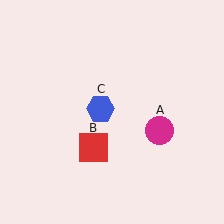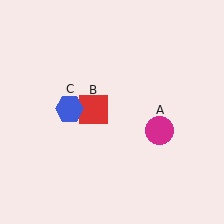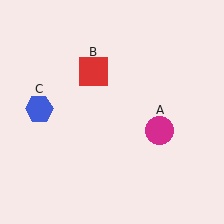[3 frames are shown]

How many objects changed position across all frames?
2 objects changed position: red square (object B), blue hexagon (object C).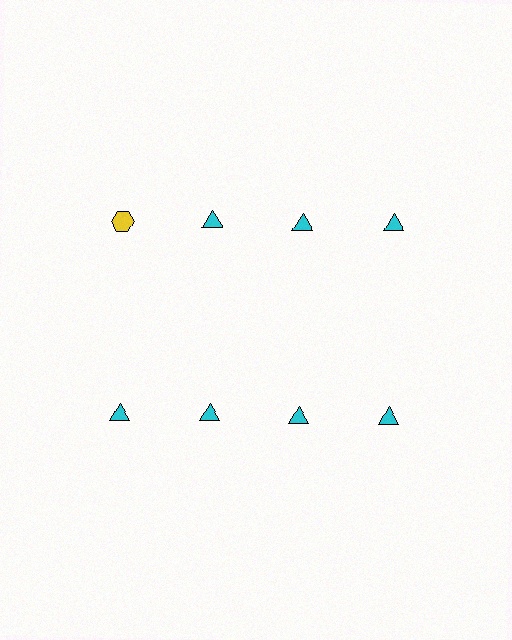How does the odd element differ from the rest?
It differs in both color (yellow instead of cyan) and shape (hexagon instead of triangle).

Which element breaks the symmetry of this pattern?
The yellow hexagon in the top row, leftmost column breaks the symmetry. All other shapes are cyan triangles.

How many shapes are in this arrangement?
There are 8 shapes arranged in a grid pattern.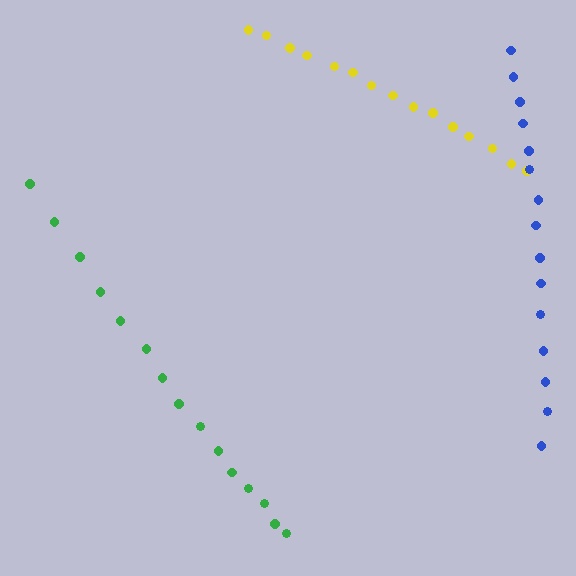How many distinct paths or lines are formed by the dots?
There are 3 distinct paths.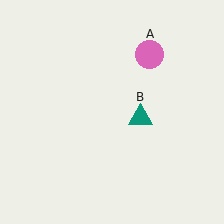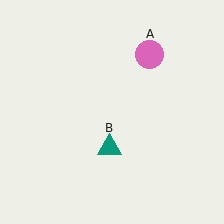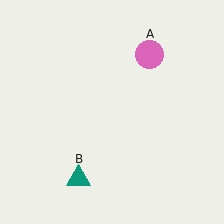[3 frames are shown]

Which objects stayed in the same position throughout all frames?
Pink circle (object A) remained stationary.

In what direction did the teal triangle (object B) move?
The teal triangle (object B) moved down and to the left.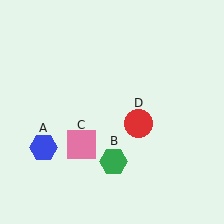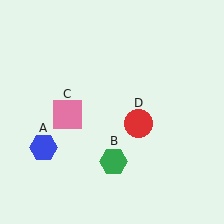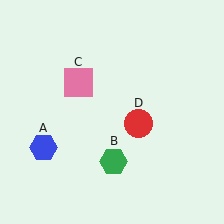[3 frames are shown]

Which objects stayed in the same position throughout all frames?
Blue hexagon (object A) and green hexagon (object B) and red circle (object D) remained stationary.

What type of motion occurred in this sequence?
The pink square (object C) rotated clockwise around the center of the scene.